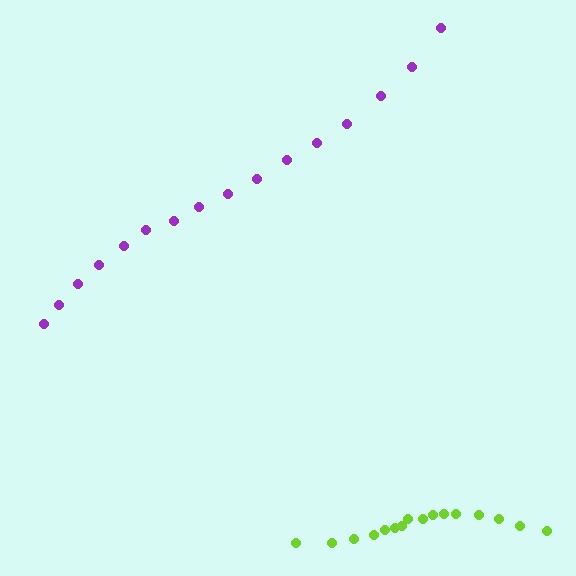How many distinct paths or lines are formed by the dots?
There are 2 distinct paths.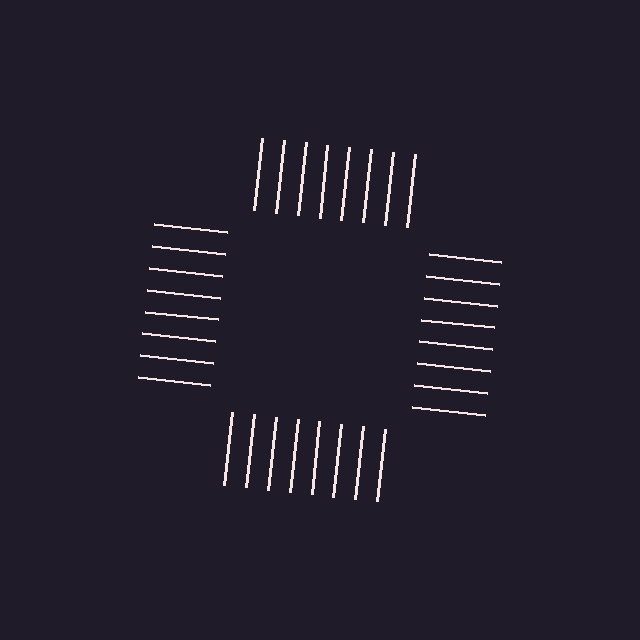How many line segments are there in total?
32 — 8 along each of the 4 edges.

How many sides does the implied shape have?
4 sides — the line-ends trace a square.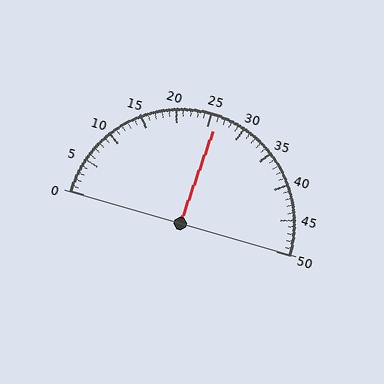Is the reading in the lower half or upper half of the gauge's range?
The reading is in the upper half of the range (0 to 50).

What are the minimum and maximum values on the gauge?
The gauge ranges from 0 to 50.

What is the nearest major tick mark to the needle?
The nearest major tick mark is 25.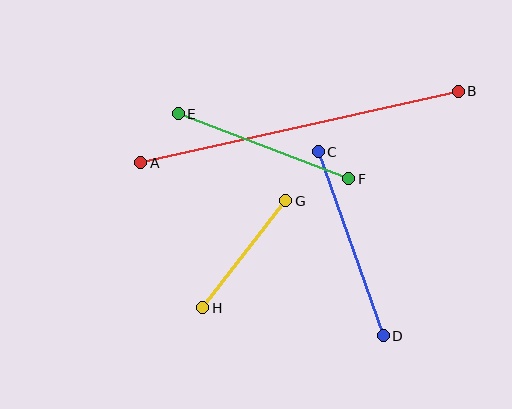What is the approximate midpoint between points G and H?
The midpoint is at approximately (244, 254) pixels.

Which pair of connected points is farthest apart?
Points A and B are farthest apart.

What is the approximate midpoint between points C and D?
The midpoint is at approximately (351, 244) pixels.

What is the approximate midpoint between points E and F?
The midpoint is at approximately (263, 146) pixels.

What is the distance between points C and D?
The distance is approximately 195 pixels.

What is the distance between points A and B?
The distance is approximately 325 pixels.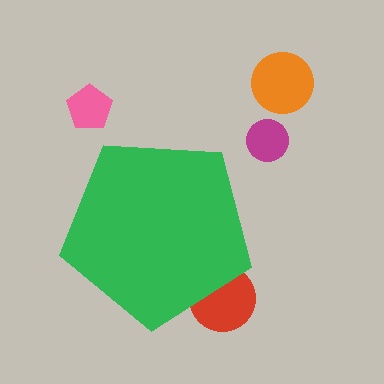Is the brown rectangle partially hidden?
Yes, the brown rectangle is partially hidden behind the green pentagon.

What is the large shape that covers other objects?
A green pentagon.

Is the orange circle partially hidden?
No, the orange circle is fully visible.